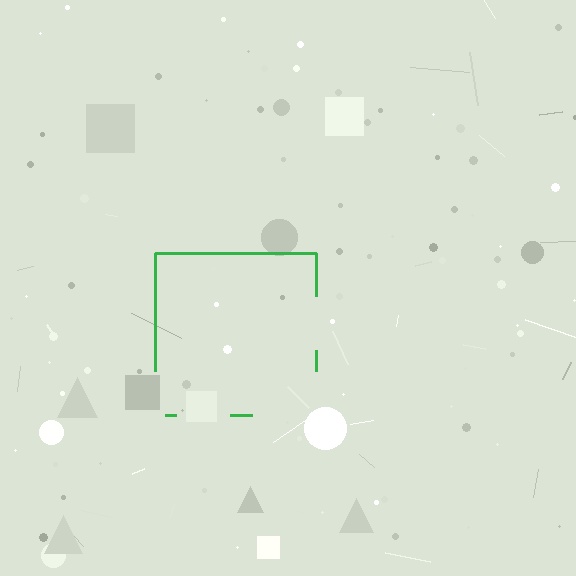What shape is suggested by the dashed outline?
The dashed outline suggests a square.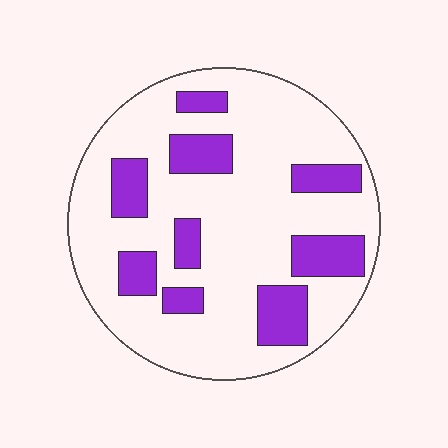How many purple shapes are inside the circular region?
9.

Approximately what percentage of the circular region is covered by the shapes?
Approximately 25%.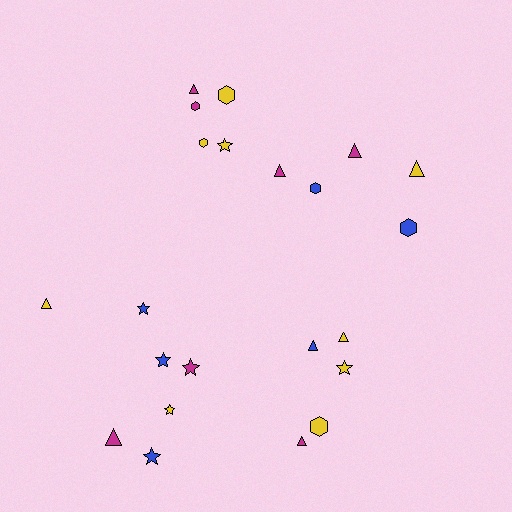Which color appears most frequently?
Yellow, with 9 objects.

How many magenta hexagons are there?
There is 1 magenta hexagon.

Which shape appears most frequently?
Triangle, with 9 objects.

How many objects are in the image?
There are 22 objects.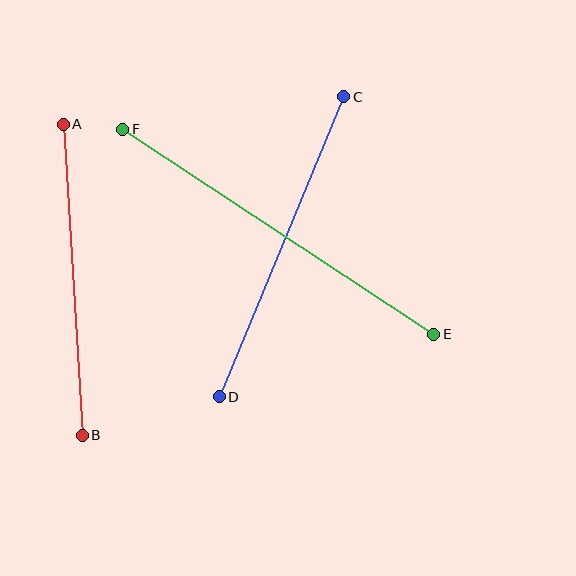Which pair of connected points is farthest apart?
Points E and F are farthest apart.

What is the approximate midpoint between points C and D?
The midpoint is at approximately (282, 247) pixels.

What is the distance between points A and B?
The distance is approximately 312 pixels.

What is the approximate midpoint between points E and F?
The midpoint is at approximately (278, 232) pixels.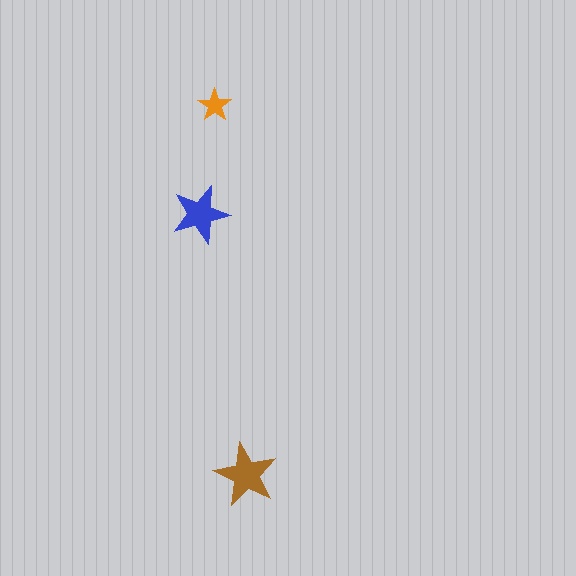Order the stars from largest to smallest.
the brown one, the blue one, the orange one.